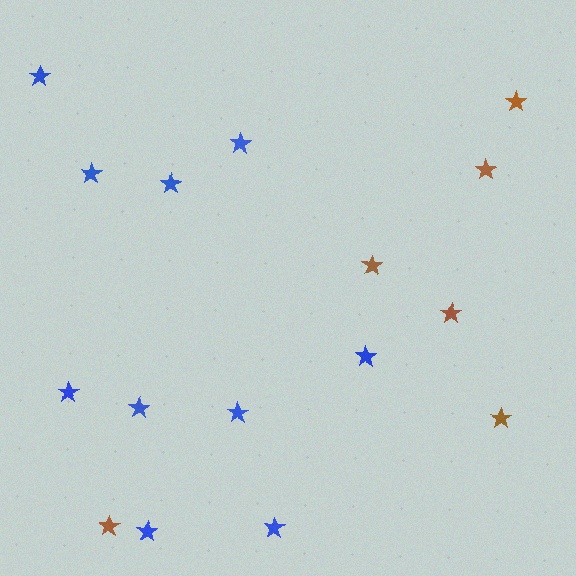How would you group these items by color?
There are 2 groups: one group of brown stars (6) and one group of blue stars (10).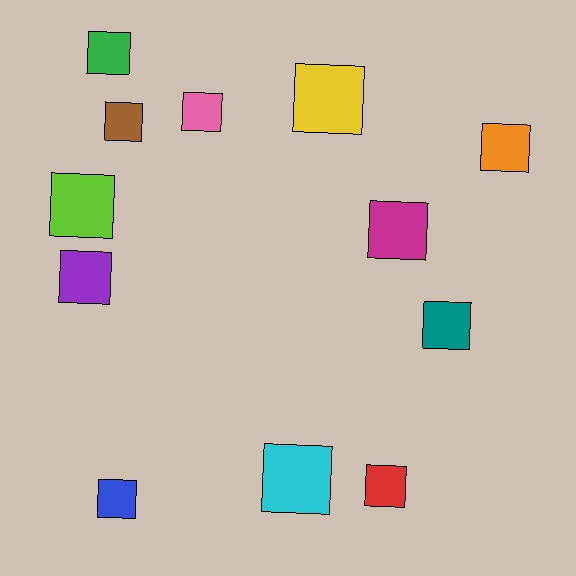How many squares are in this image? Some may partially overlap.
There are 12 squares.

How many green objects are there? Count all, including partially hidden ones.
There is 1 green object.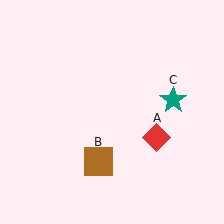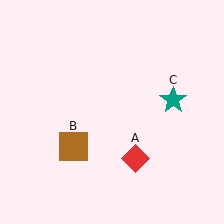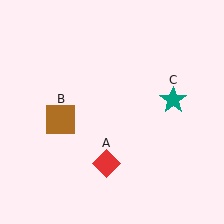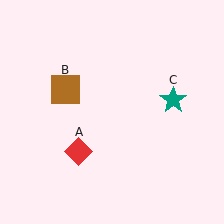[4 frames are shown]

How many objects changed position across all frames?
2 objects changed position: red diamond (object A), brown square (object B).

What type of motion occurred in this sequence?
The red diamond (object A), brown square (object B) rotated clockwise around the center of the scene.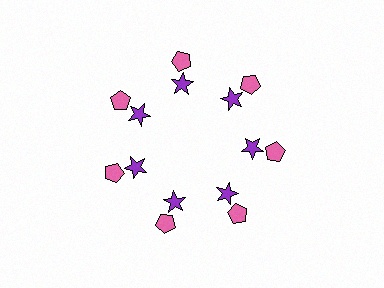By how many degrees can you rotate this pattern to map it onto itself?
The pattern maps onto itself every 51 degrees of rotation.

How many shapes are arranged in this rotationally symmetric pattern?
There are 14 shapes, arranged in 7 groups of 2.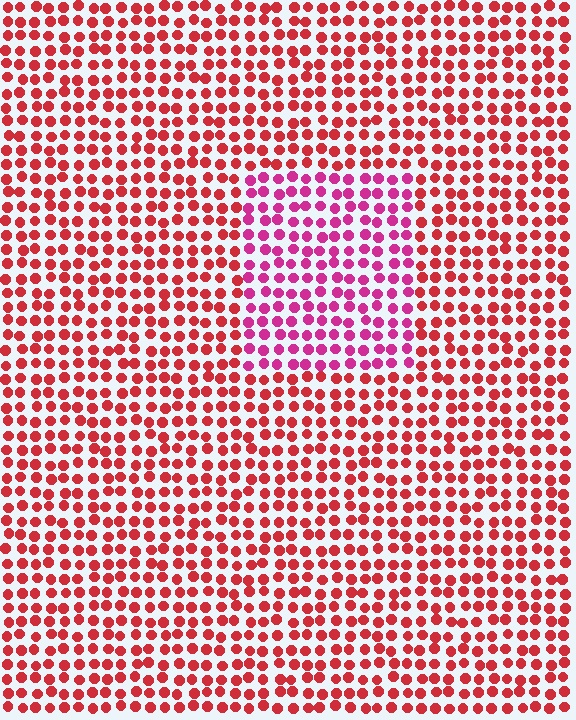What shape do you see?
I see a rectangle.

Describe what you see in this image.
The image is filled with small red elements in a uniform arrangement. A rectangle-shaped region is visible where the elements are tinted to a slightly different hue, forming a subtle color boundary.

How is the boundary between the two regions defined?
The boundary is defined purely by a slight shift in hue (about 34 degrees). Spacing, size, and orientation are identical on both sides.